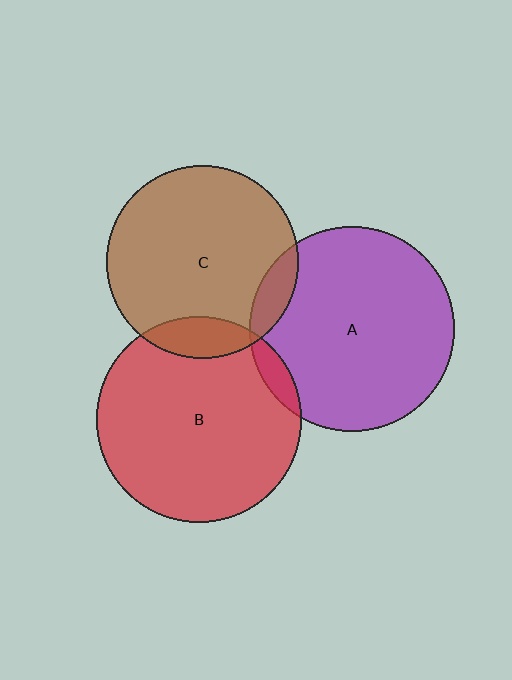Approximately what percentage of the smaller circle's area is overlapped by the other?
Approximately 5%.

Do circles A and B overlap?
Yes.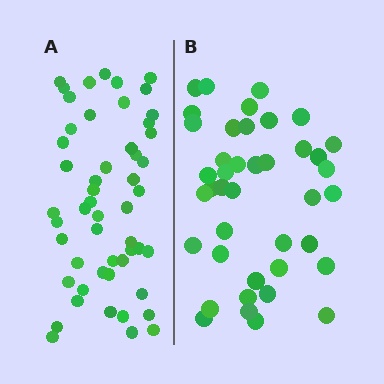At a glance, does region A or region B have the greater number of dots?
Region A (the left region) has more dots.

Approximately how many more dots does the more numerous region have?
Region A has roughly 12 or so more dots than region B.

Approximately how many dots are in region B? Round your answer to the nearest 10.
About 40 dots. (The exact count is 41, which rounds to 40.)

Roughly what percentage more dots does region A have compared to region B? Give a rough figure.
About 25% more.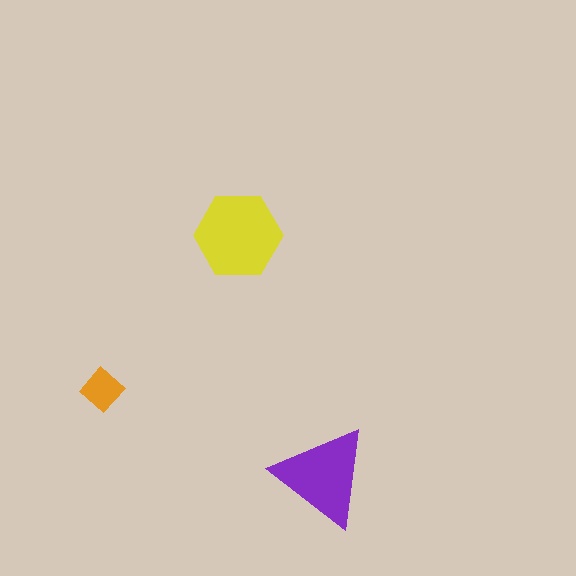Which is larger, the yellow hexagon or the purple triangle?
The yellow hexagon.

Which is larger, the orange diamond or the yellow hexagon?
The yellow hexagon.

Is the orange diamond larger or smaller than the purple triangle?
Smaller.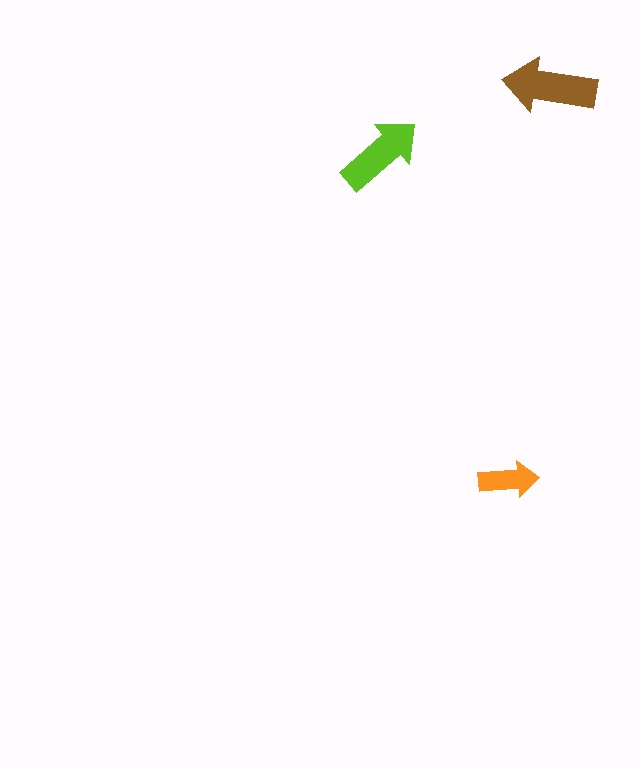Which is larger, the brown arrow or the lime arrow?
The brown one.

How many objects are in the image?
There are 3 objects in the image.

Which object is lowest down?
The orange arrow is bottommost.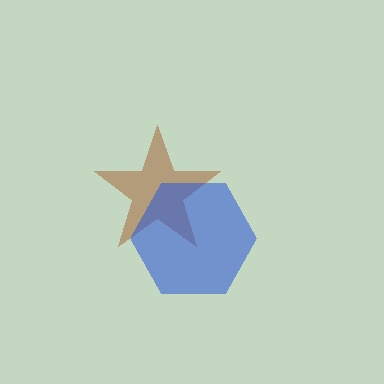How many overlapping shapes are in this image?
There are 2 overlapping shapes in the image.